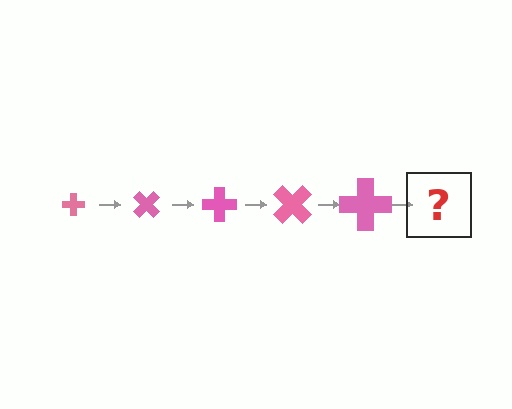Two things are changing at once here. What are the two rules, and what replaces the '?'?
The two rules are that the cross grows larger each step and it rotates 45 degrees each step. The '?' should be a cross, larger than the previous one and rotated 225 degrees from the start.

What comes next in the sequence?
The next element should be a cross, larger than the previous one and rotated 225 degrees from the start.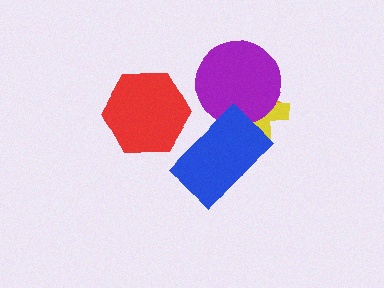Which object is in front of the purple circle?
The blue rectangle is in front of the purple circle.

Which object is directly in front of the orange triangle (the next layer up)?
The yellow cross is directly in front of the orange triangle.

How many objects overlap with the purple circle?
3 objects overlap with the purple circle.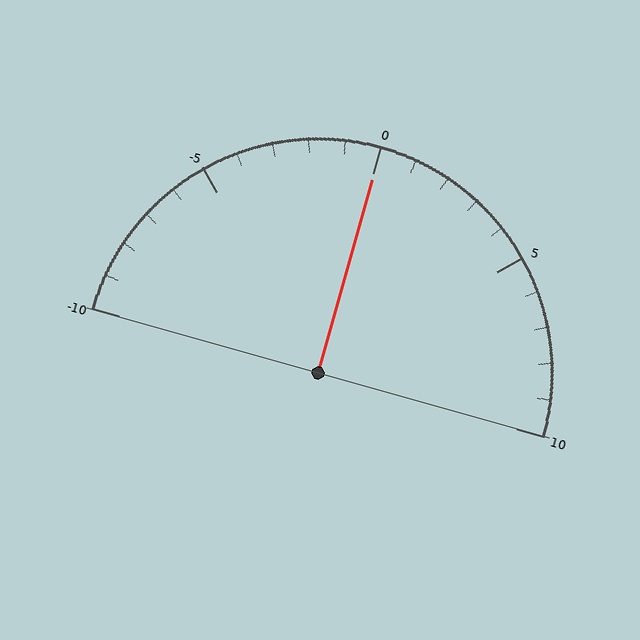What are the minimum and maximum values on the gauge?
The gauge ranges from -10 to 10.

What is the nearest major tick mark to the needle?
The nearest major tick mark is 0.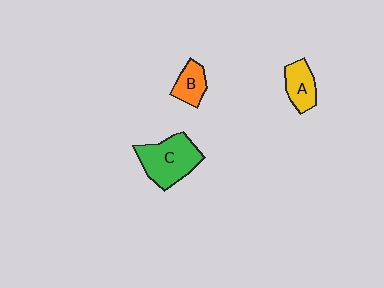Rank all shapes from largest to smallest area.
From largest to smallest: C (green), A (yellow), B (orange).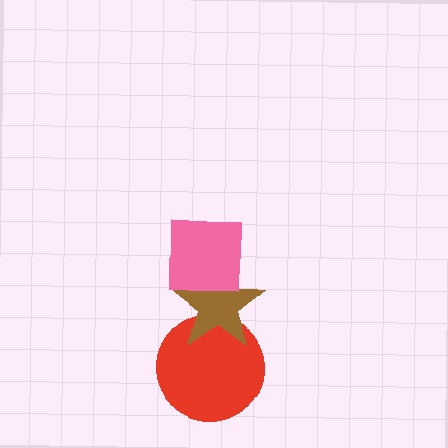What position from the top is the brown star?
The brown star is 2nd from the top.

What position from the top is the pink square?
The pink square is 1st from the top.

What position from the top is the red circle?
The red circle is 3rd from the top.